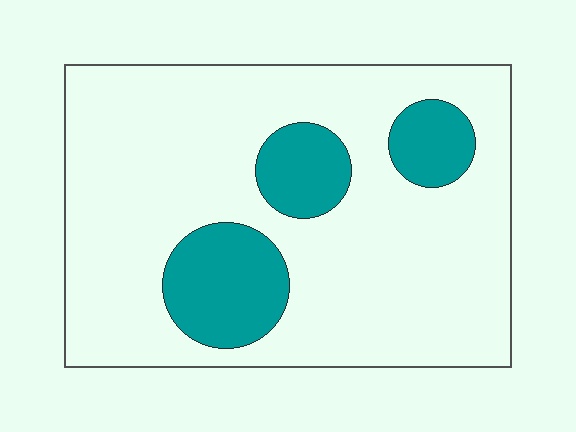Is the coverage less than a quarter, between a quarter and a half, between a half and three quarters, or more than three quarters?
Less than a quarter.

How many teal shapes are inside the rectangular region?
3.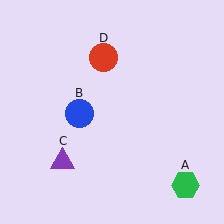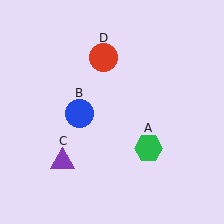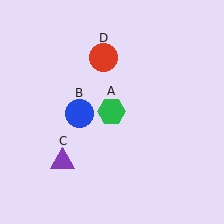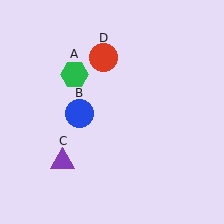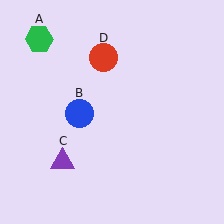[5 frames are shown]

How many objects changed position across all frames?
1 object changed position: green hexagon (object A).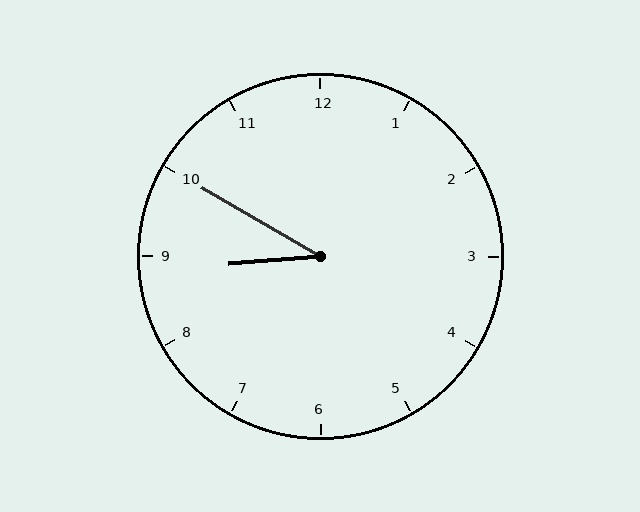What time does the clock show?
8:50.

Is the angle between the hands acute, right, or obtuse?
It is acute.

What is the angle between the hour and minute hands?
Approximately 35 degrees.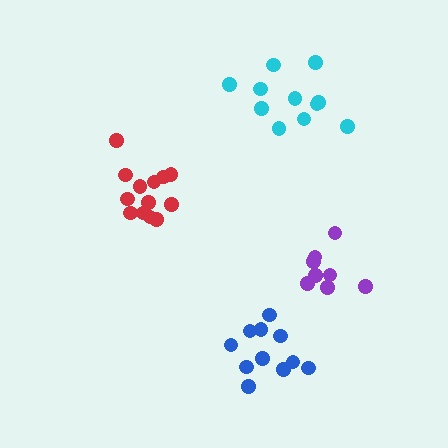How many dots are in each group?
Group 1: 11 dots, Group 2: 8 dots, Group 3: 11 dots, Group 4: 13 dots (43 total).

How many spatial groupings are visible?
There are 4 spatial groupings.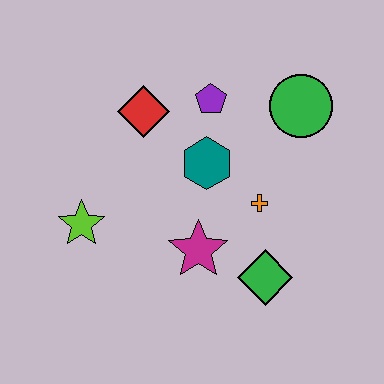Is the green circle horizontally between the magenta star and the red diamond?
No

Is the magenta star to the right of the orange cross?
No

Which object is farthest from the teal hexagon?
The lime star is farthest from the teal hexagon.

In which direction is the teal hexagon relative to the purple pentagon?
The teal hexagon is below the purple pentagon.